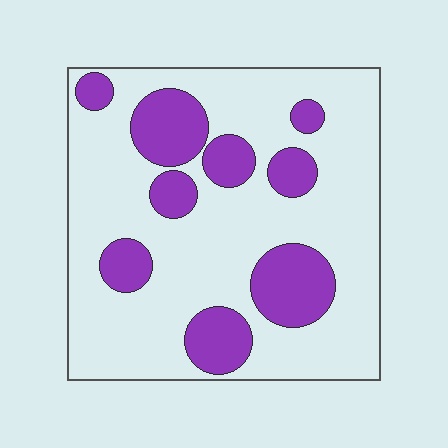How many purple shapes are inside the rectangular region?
9.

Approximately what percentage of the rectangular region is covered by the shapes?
Approximately 25%.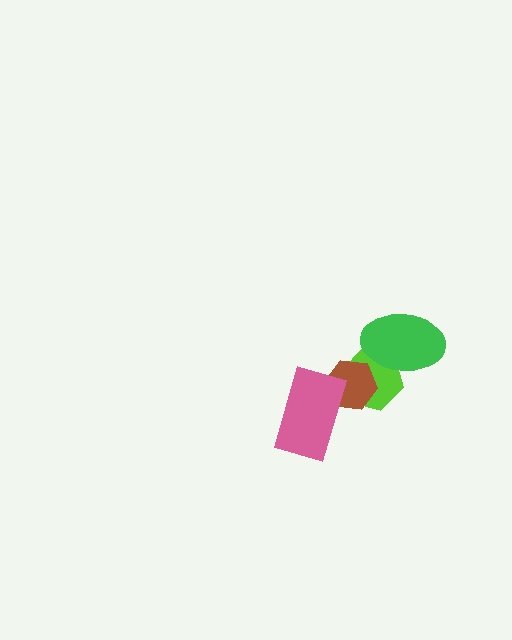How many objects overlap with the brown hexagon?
2 objects overlap with the brown hexagon.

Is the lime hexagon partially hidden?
Yes, it is partially covered by another shape.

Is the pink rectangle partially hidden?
No, no other shape covers it.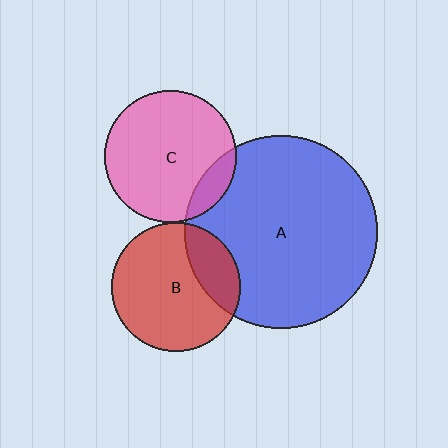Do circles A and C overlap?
Yes.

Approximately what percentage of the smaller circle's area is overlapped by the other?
Approximately 15%.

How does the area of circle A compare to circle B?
Approximately 2.2 times.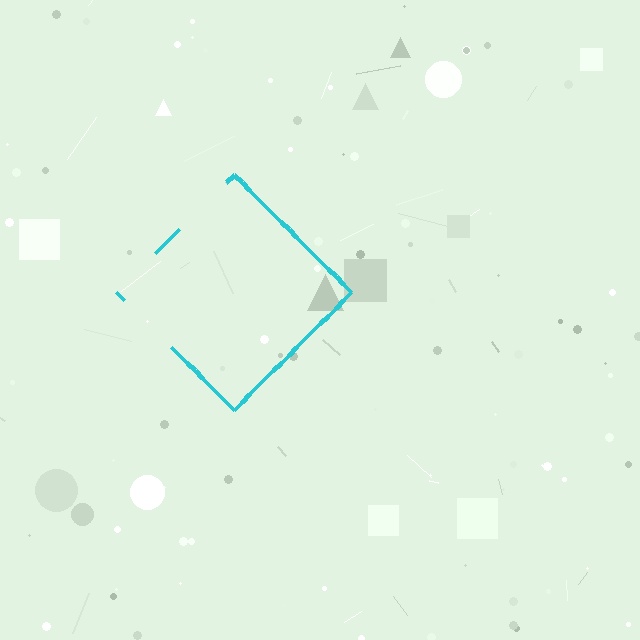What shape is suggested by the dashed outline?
The dashed outline suggests a diamond.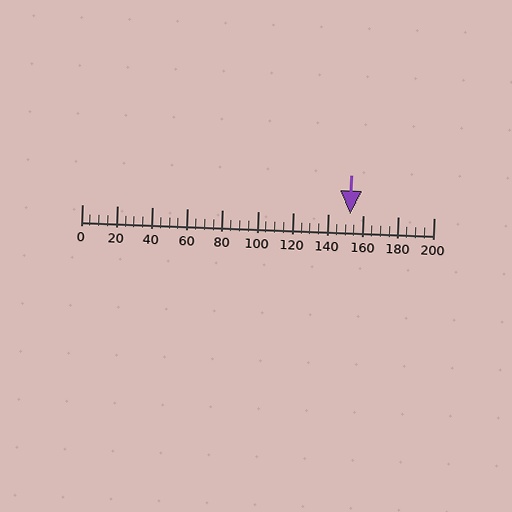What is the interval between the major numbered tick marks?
The major tick marks are spaced 20 units apart.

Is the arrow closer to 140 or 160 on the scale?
The arrow is closer to 160.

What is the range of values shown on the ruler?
The ruler shows values from 0 to 200.